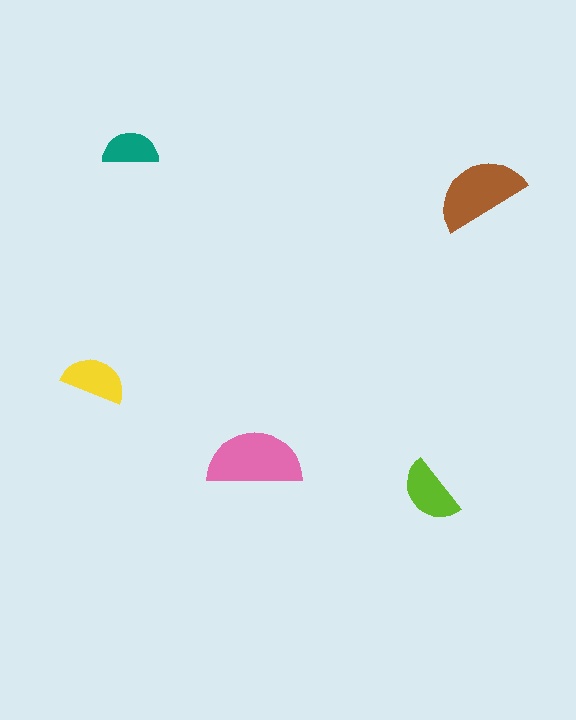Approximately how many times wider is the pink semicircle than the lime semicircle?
About 1.5 times wider.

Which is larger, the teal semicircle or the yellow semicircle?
The yellow one.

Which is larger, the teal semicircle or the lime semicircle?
The lime one.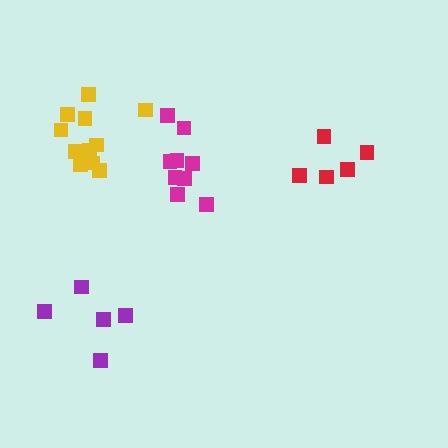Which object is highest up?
The yellow cluster is topmost.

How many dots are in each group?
Group 1: 5 dots, Group 2: 5 dots, Group 3: 9 dots, Group 4: 11 dots (30 total).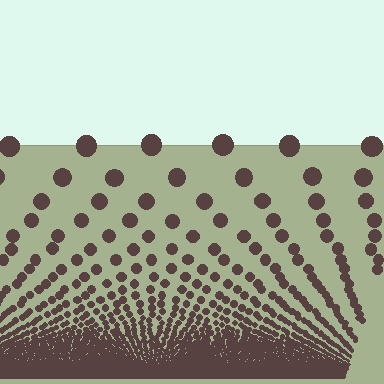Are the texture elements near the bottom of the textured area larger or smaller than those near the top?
Smaller. The gradient is inverted — elements near the bottom are smaller and denser.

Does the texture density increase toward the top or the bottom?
Density increases toward the bottom.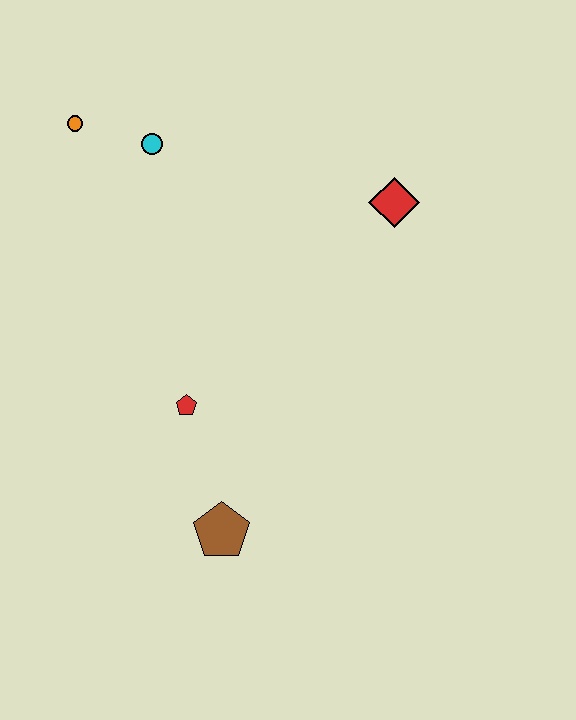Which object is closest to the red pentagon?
The brown pentagon is closest to the red pentagon.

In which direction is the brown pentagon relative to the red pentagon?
The brown pentagon is below the red pentagon.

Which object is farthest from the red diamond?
The brown pentagon is farthest from the red diamond.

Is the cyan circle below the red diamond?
No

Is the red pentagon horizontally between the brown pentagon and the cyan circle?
Yes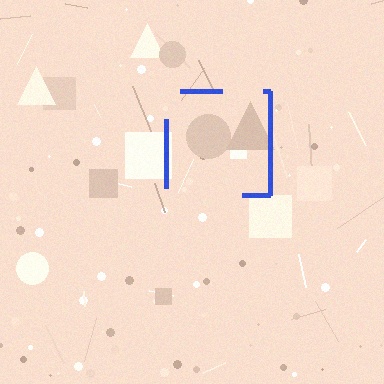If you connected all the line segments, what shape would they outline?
They would outline a square.